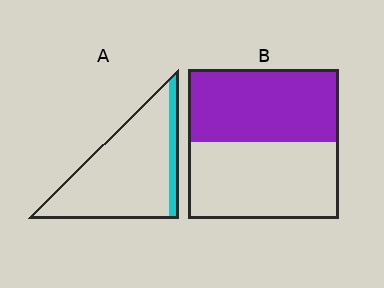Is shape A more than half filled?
No.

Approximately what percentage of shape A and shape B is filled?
A is approximately 15% and B is approximately 50%.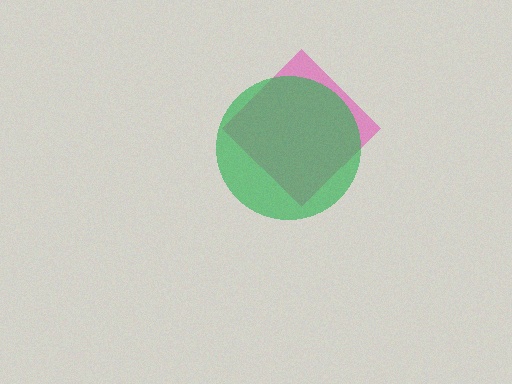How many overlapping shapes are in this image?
There are 2 overlapping shapes in the image.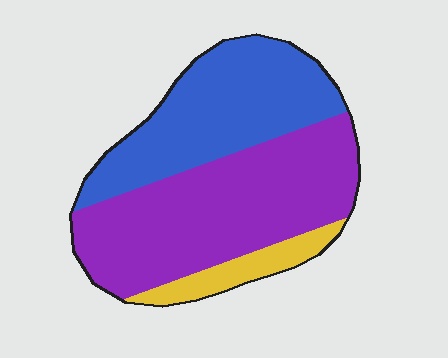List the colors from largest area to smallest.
From largest to smallest: purple, blue, yellow.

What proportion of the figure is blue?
Blue takes up between a third and a half of the figure.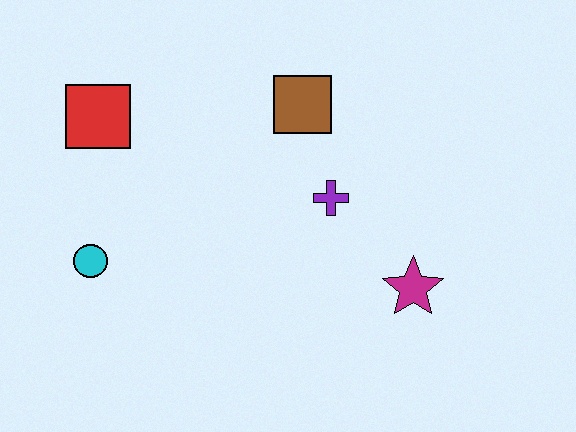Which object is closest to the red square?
The cyan circle is closest to the red square.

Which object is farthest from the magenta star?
The red square is farthest from the magenta star.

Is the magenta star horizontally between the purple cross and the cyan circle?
No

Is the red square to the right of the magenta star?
No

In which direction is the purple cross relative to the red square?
The purple cross is to the right of the red square.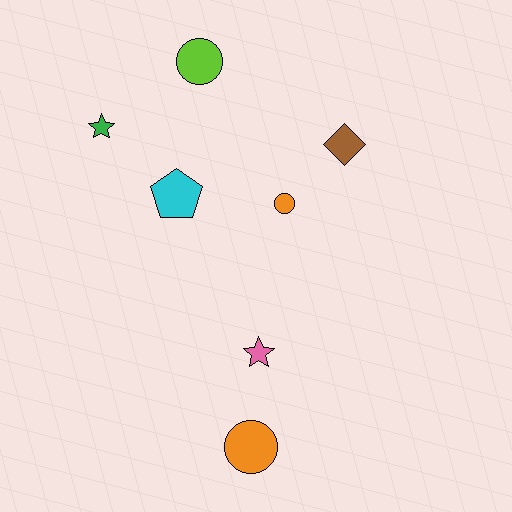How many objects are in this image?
There are 7 objects.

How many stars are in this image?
There are 2 stars.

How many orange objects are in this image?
There are 2 orange objects.